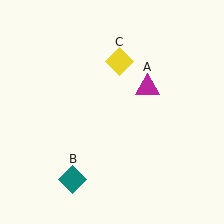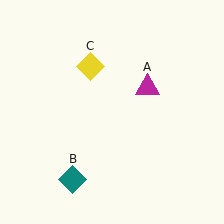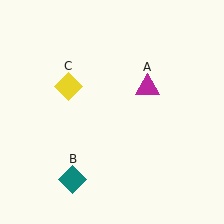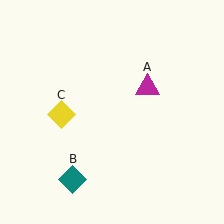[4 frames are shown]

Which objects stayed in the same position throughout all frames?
Magenta triangle (object A) and teal diamond (object B) remained stationary.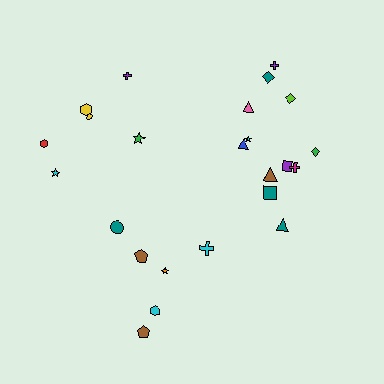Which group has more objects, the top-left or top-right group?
The top-right group.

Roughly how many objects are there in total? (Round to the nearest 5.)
Roughly 25 objects in total.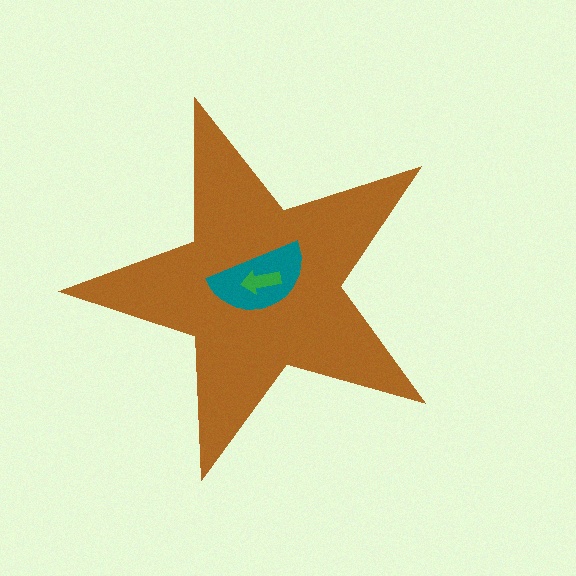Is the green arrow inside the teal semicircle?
Yes.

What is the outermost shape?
The brown star.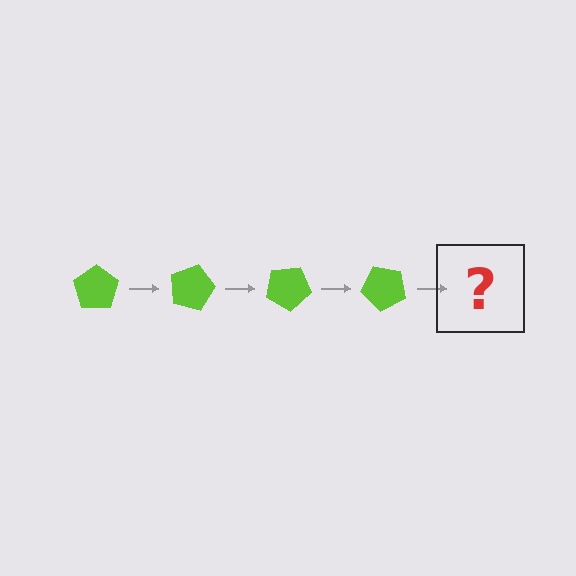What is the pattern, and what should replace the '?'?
The pattern is that the pentagon rotates 15 degrees each step. The '?' should be a lime pentagon rotated 60 degrees.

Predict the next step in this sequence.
The next step is a lime pentagon rotated 60 degrees.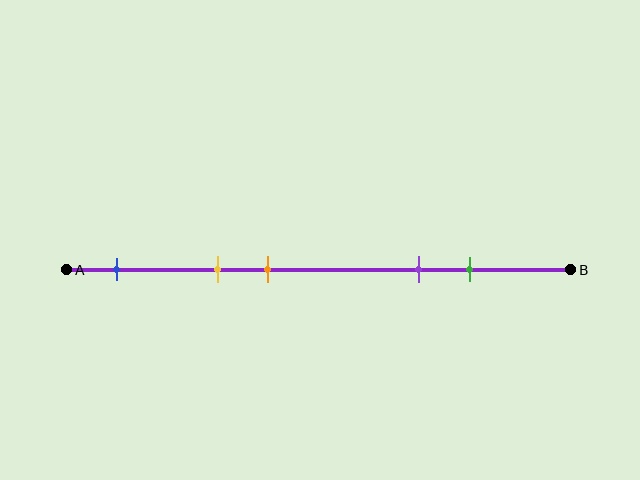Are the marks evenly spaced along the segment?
No, the marks are not evenly spaced.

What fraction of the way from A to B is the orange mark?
The orange mark is approximately 40% (0.4) of the way from A to B.